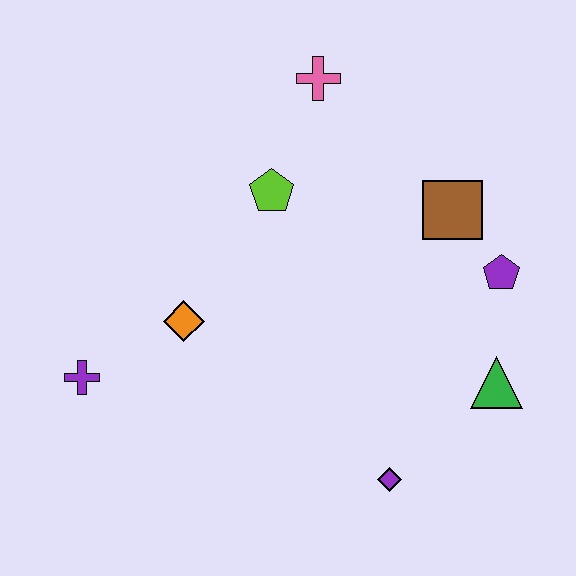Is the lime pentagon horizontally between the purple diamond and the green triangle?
No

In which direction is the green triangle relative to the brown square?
The green triangle is below the brown square.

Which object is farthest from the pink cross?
The purple diamond is farthest from the pink cross.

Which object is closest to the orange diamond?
The purple cross is closest to the orange diamond.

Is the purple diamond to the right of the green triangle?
No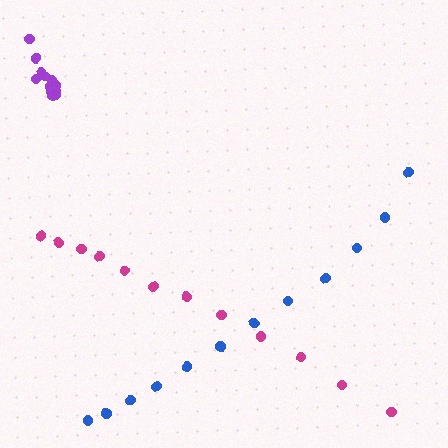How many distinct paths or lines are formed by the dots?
There are 3 distinct paths.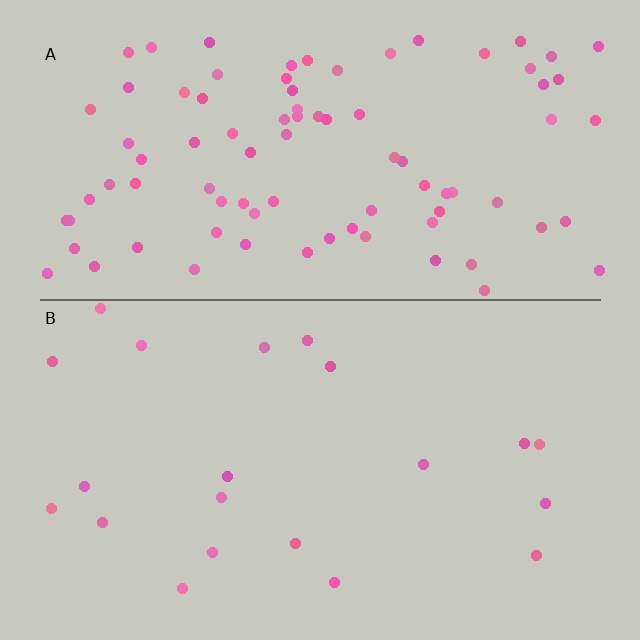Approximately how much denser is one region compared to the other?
Approximately 4.2× — region A over region B.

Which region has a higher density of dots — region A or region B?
A (the top).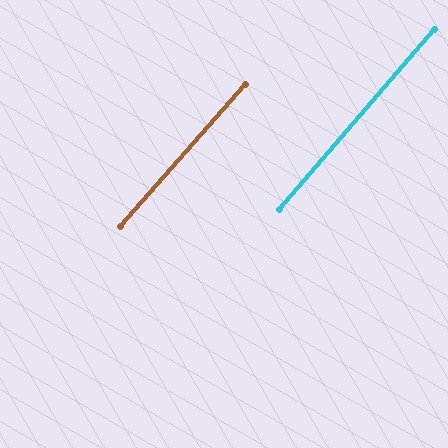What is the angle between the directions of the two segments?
Approximately 0 degrees.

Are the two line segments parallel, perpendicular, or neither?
Parallel — their directions differ by only 0.4°.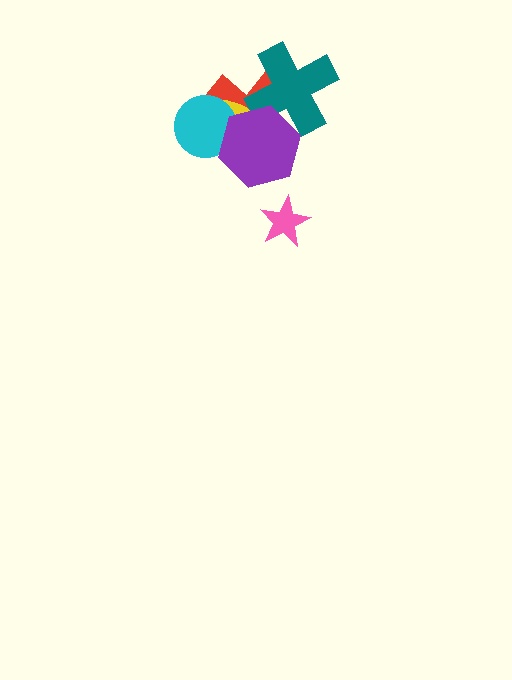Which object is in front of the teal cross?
The purple hexagon is in front of the teal cross.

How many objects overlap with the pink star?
0 objects overlap with the pink star.